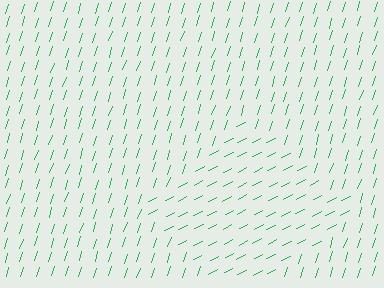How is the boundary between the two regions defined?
The boundary is defined purely by a change in line orientation (approximately 45 degrees difference). All lines are the same color and thickness.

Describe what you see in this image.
The image is filled with small green line segments. A diamond region in the image has lines oriented differently from the surrounding lines, creating a visible texture boundary.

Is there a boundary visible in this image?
Yes, there is a texture boundary formed by a change in line orientation.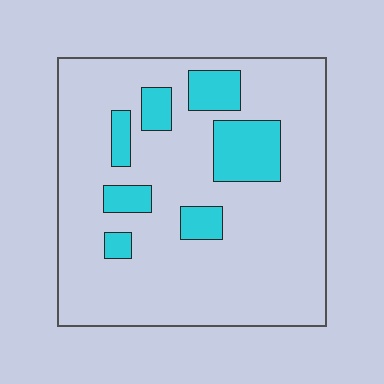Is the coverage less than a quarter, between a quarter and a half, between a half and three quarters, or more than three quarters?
Less than a quarter.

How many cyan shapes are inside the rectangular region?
7.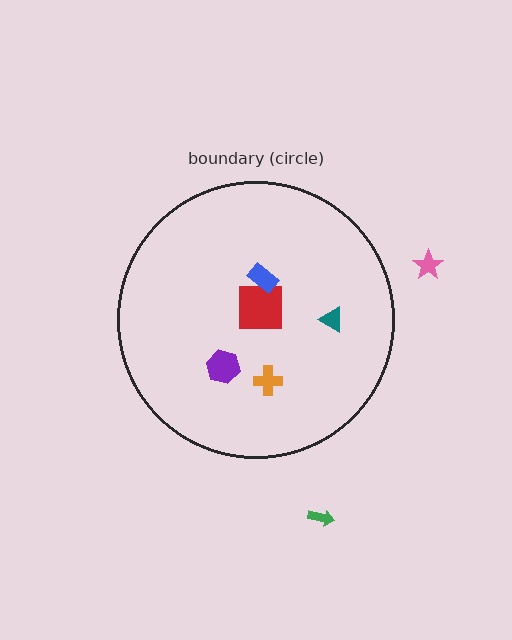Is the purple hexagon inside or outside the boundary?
Inside.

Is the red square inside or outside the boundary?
Inside.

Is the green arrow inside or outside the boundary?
Outside.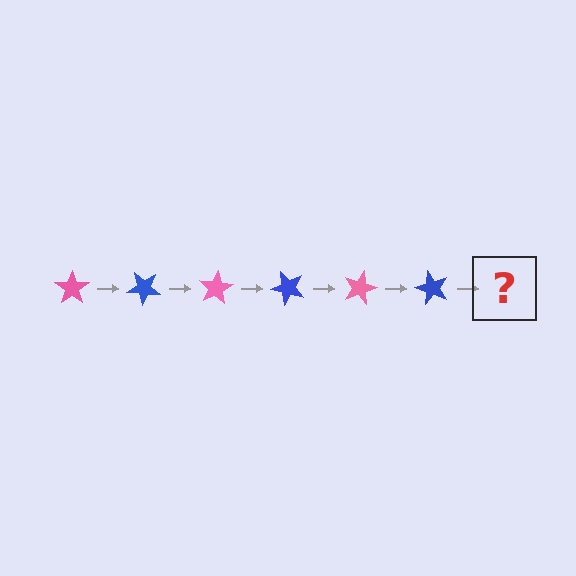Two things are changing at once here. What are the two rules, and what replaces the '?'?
The two rules are that it rotates 40 degrees each step and the color cycles through pink and blue. The '?' should be a pink star, rotated 240 degrees from the start.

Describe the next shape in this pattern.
It should be a pink star, rotated 240 degrees from the start.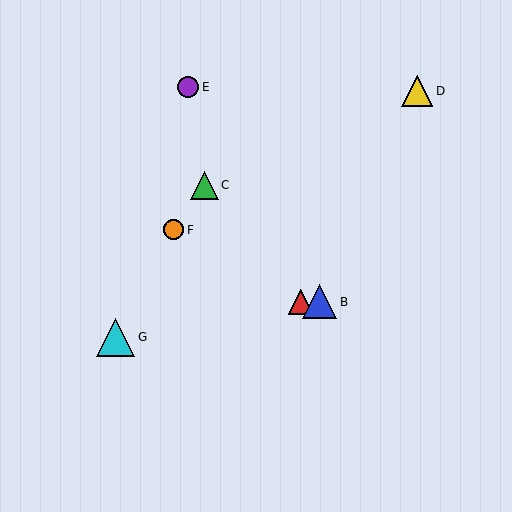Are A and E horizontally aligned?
No, A is at y≈302 and E is at y≈87.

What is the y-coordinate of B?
Object B is at y≈302.